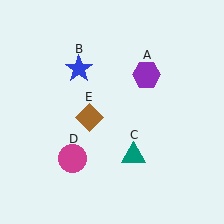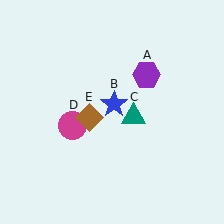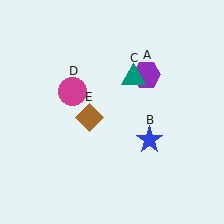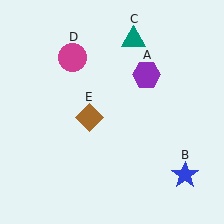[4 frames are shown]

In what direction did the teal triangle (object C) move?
The teal triangle (object C) moved up.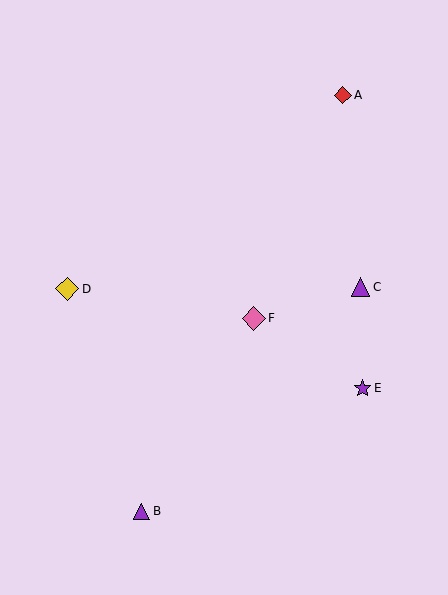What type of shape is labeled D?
Shape D is a yellow diamond.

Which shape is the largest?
The yellow diamond (labeled D) is the largest.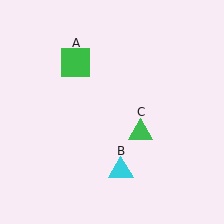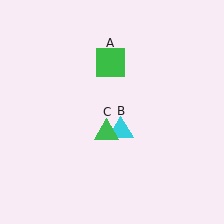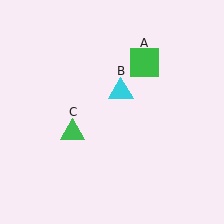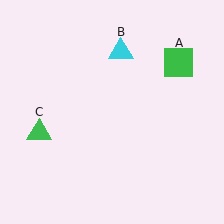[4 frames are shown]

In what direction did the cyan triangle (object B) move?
The cyan triangle (object B) moved up.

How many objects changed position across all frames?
3 objects changed position: green square (object A), cyan triangle (object B), green triangle (object C).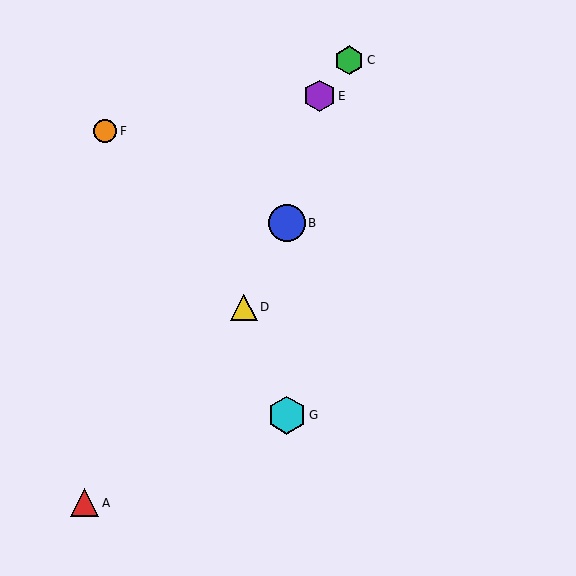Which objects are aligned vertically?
Objects B, G are aligned vertically.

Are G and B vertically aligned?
Yes, both are at x≈287.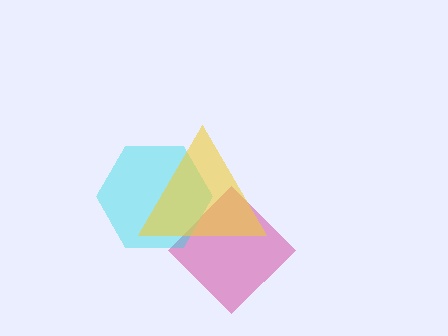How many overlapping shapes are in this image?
There are 3 overlapping shapes in the image.